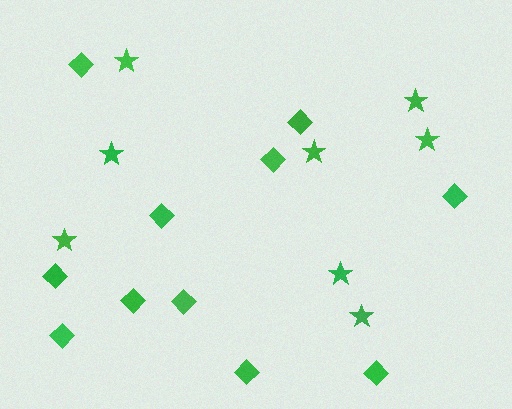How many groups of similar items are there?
There are 2 groups: one group of diamonds (11) and one group of stars (8).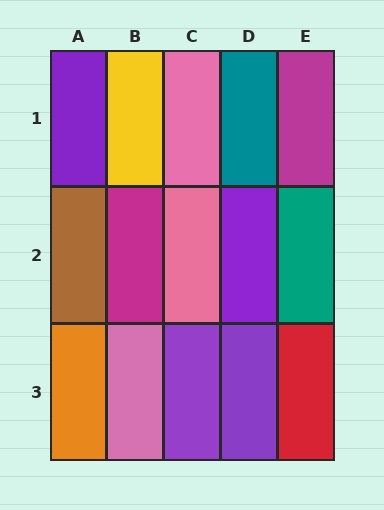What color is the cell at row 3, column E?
Red.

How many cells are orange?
1 cell is orange.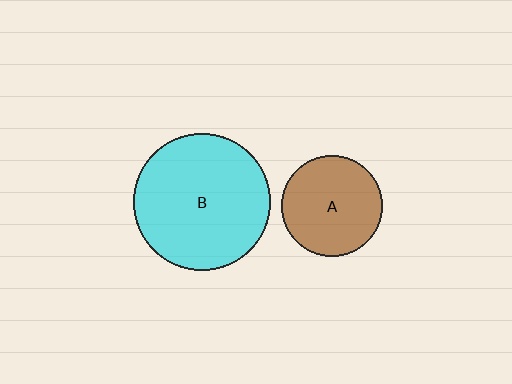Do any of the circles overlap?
No, none of the circles overlap.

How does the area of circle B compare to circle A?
Approximately 1.8 times.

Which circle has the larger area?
Circle B (cyan).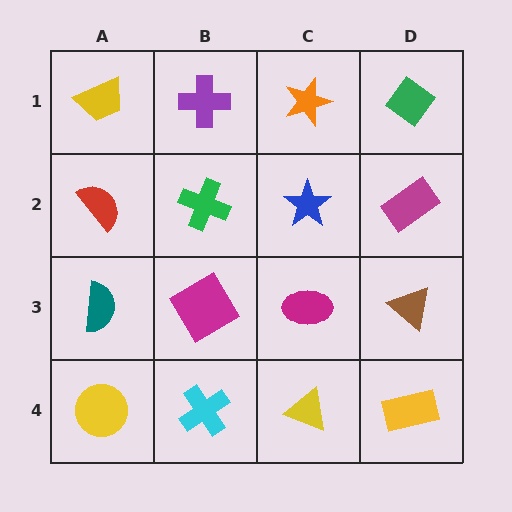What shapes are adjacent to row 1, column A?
A red semicircle (row 2, column A), a purple cross (row 1, column B).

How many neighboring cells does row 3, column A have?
3.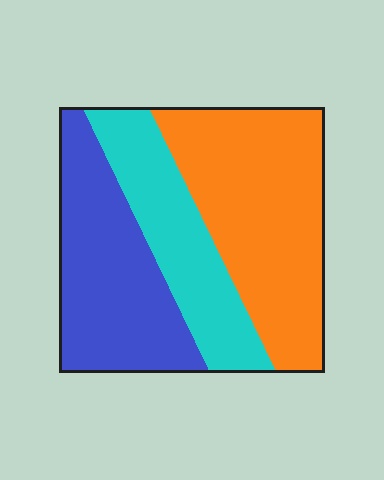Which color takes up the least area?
Cyan, at roughly 25%.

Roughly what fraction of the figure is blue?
Blue covers roughly 35% of the figure.